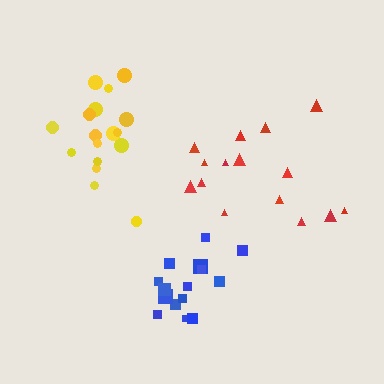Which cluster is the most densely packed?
Blue.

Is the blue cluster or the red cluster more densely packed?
Blue.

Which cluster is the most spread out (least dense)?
Red.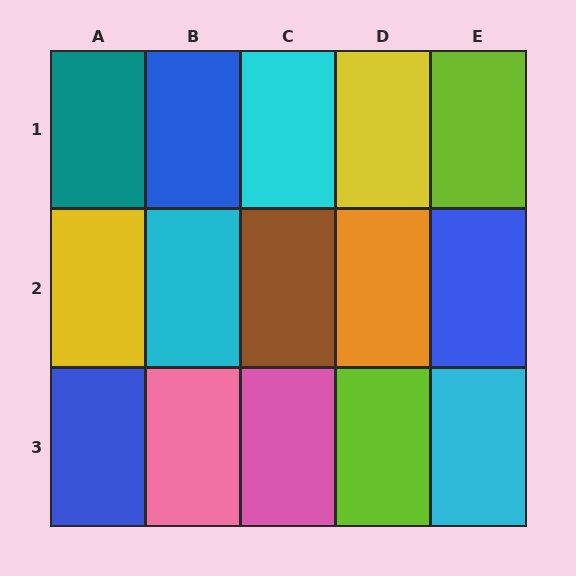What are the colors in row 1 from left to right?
Teal, blue, cyan, yellow, lime.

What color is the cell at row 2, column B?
Cyan.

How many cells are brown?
1 cell is brown.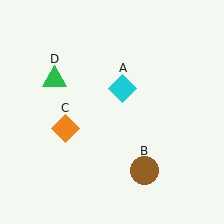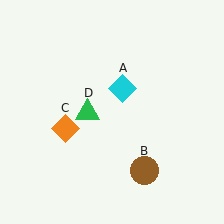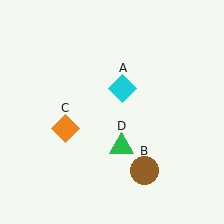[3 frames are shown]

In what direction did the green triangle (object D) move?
The green triangle (object D) moved down and to the right.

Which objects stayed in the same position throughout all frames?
Cyan diamond (object A) and brown circle (object B) and orange diamond (object C) remained stationary.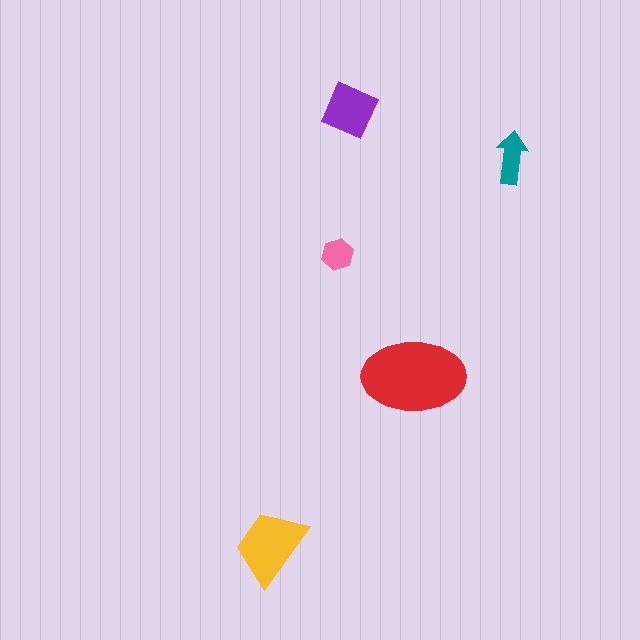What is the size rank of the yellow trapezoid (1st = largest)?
2nd.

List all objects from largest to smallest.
The red ellipse, the yellow trapezoid, the purple diamond, the teal arrow, the pink hexagon.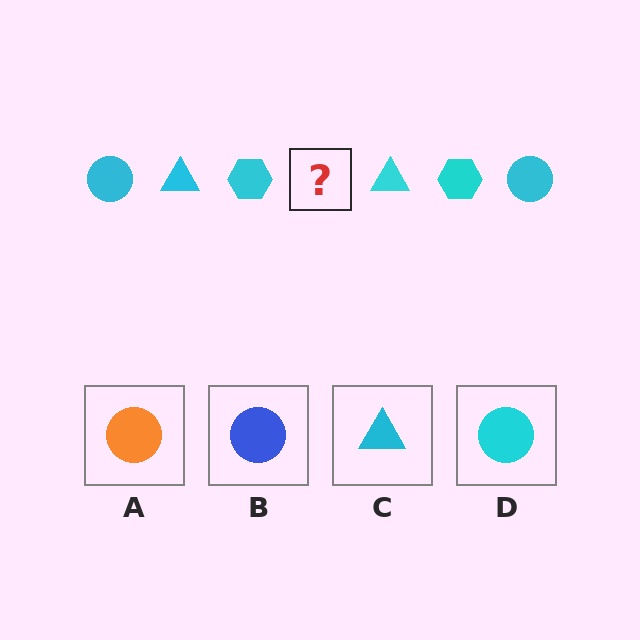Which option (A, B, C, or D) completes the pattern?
D.